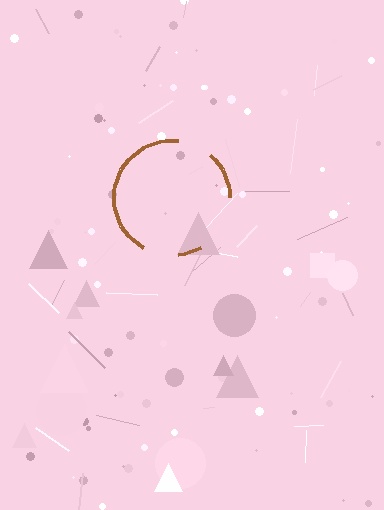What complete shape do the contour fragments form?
The contour fragments form a circle.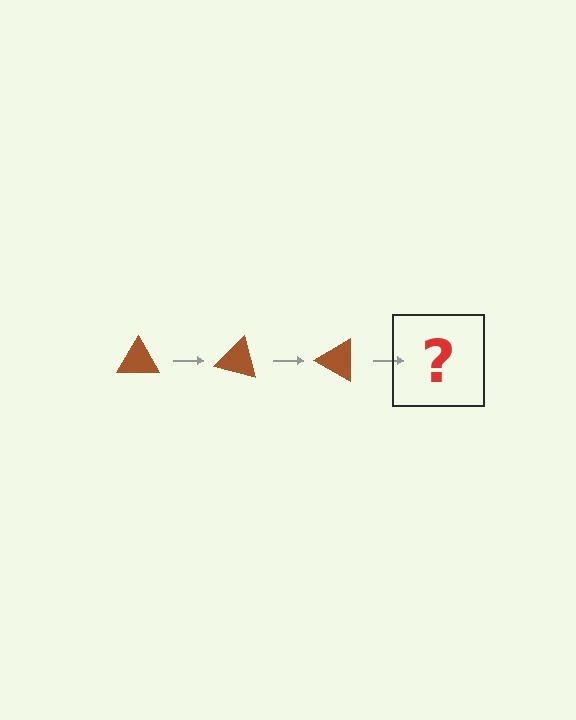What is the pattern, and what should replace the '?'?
The pattern is that the triangle rotates 15 degrees each step. The '?' should be a brown triangle rotated 45 degrees.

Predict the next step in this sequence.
The next step is a brown triangle rotated 45 degrees.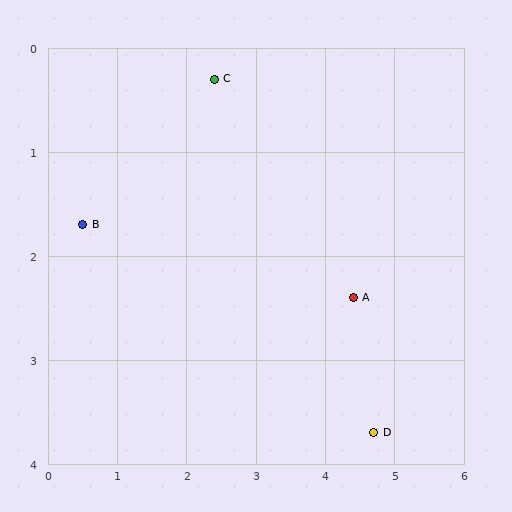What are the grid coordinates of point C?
Point C is at approximately (2.4, 0.3).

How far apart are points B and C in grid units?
Points B and C are about 2.4 grid units apart.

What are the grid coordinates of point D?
Point D is at approximately (4.7, 3.7).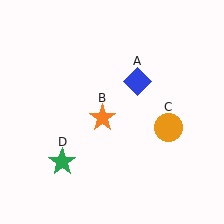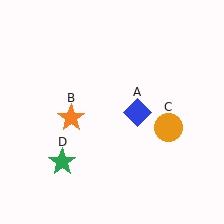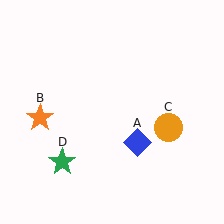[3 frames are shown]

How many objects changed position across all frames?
2 objects changed position: blue diamond (object A), orange star (object B).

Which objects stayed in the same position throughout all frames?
Orange circle (object C) and green star (object D) remained stationary.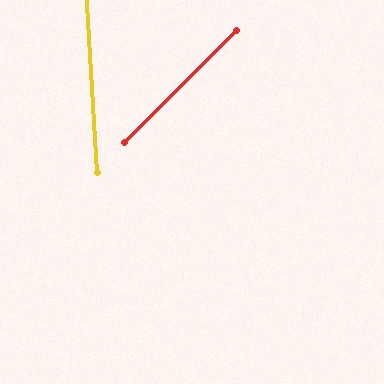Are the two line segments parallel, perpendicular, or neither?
Neither parallel nor perpendicular — they differ by about 48°.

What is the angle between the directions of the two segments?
Approximately 48 degrees.